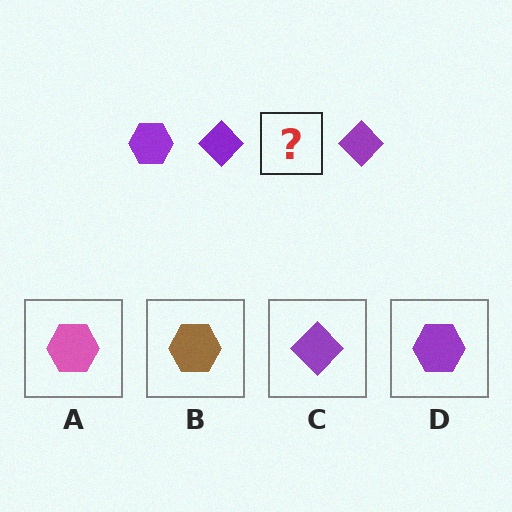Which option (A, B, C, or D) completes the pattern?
D.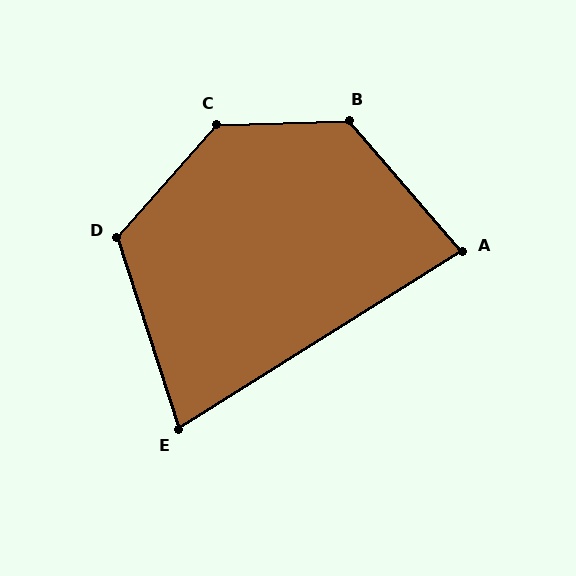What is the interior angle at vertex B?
Approximately 129 degrees (obtuse).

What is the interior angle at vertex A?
Approximately 81 degrees (acute).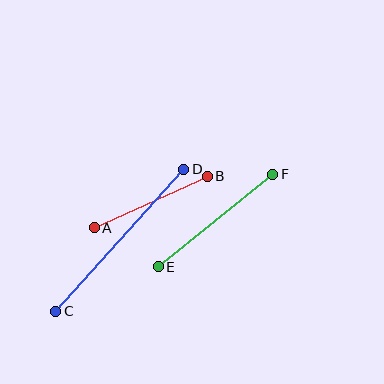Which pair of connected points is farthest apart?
Points C and D are farthest apart.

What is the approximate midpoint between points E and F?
The midpoint is at approximately (215, 221) pixels.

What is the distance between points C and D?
The distance is approximately 191 pixels.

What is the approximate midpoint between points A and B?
The midpoint is at approximately (151, 202) pixels.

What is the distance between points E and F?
The distance is approximately 147 pixels.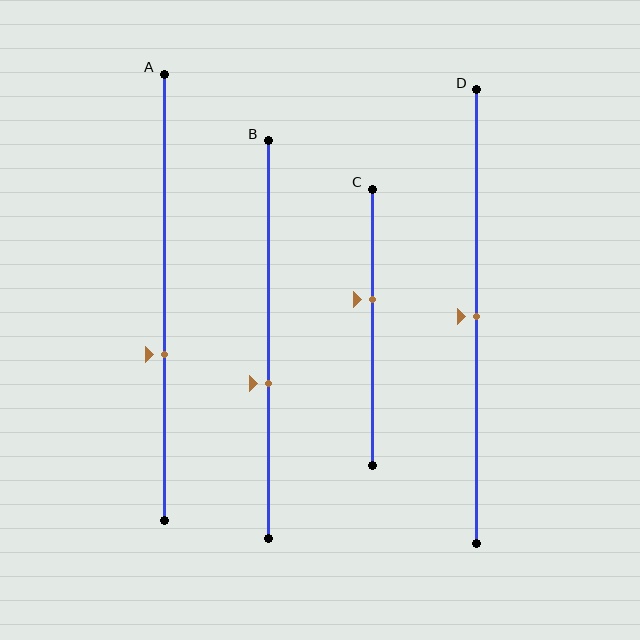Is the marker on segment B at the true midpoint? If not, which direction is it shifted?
No, the marker on segment B is shifted downward by about 11% of the segment length.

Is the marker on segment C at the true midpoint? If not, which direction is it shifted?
No, the marker on segment C is shifted upward by about 10% of the segment length.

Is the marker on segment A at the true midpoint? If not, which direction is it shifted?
No, the marker on segment A is shifted downward by about 13% of the segment length.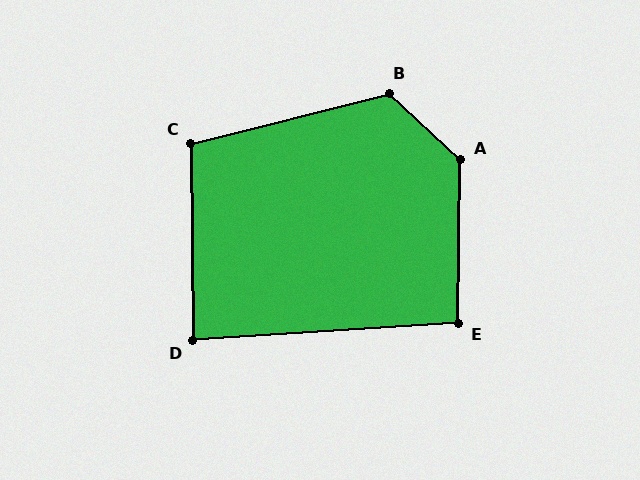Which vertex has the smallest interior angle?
D, at approximately 87 degrees.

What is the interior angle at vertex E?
Approximately 94 degrees (approximately right).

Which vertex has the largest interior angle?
A, at approximately 132 degrees.